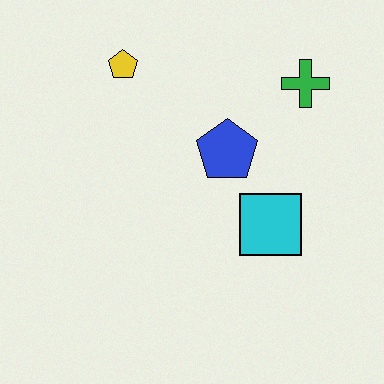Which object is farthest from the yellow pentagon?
The cyan square is farthest from the yellow pentagon.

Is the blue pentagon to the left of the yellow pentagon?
No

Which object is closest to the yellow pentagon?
The blue pentagon is closest to the yellow pentagon.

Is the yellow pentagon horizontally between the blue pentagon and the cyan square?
No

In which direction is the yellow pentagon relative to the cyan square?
The yellow pentagon is above the cyan square.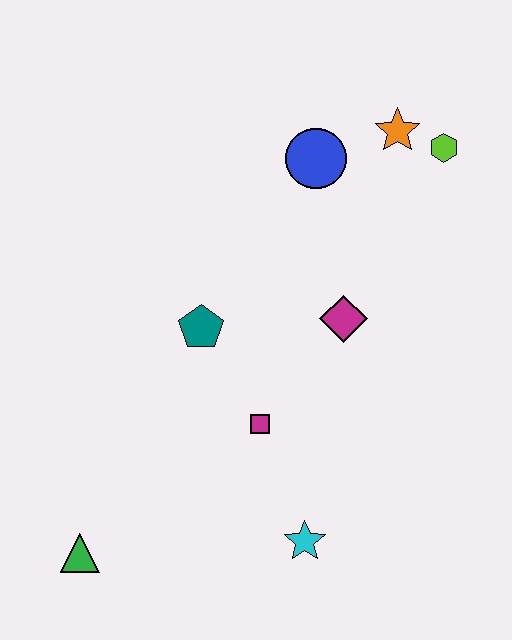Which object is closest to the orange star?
The lime hexagon is closest to the orange star.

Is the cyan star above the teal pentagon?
No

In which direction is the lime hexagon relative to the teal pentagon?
The lime hexagon is to the right of the teal pentagon.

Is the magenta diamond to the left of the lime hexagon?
Yes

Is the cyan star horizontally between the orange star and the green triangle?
Yes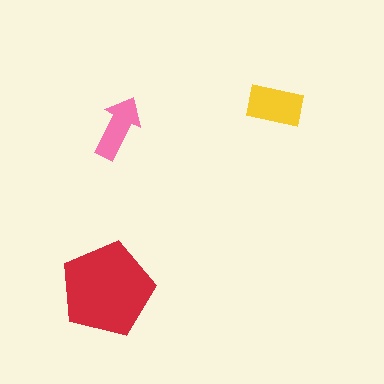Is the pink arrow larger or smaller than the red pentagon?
Smaller.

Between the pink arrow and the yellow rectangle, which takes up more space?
The yellow rectangle.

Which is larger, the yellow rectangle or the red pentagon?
The red pentagon.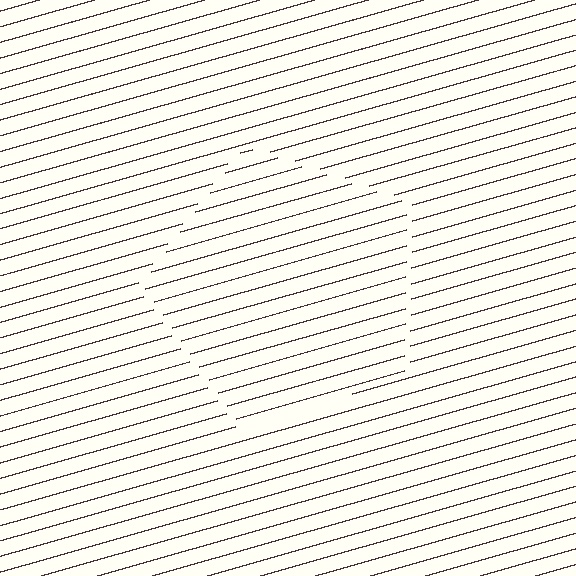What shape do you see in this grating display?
An illusory pentagon. The interior of the shape contains the same grating, shifted by half a period — the contour is defined by the phase discontinuity where line-ends from the inner and outer gratings abut.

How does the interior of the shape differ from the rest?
The interior of the shape contains the same grating, shifted by half a period — the contour is defined by the phase discontinuity where line-ends from the inner and outer gratings abut.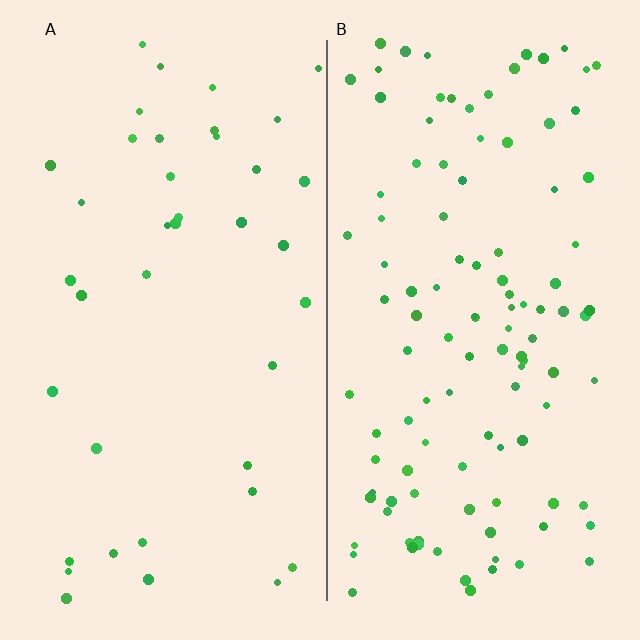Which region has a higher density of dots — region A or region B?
B (the right).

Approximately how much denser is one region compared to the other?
Approximately 2.9× — region B over region A.